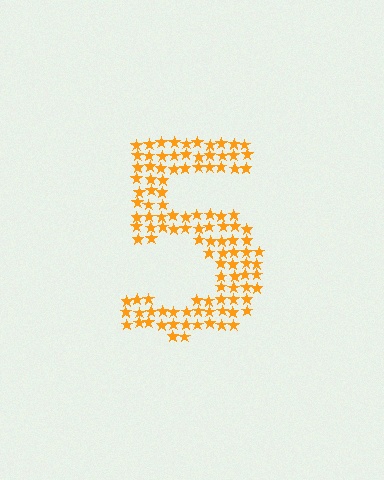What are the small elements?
The small elements are stars.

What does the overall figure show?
The overall figure shows the digit 5.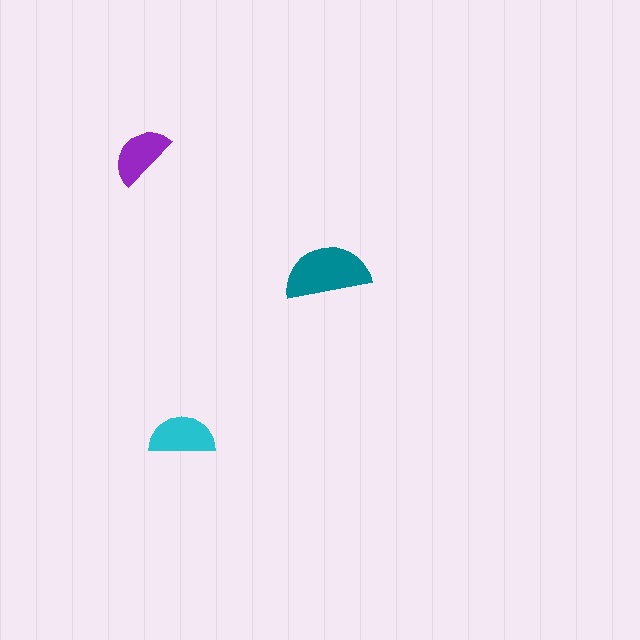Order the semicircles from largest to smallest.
the teal one, the cyan one, the purple one.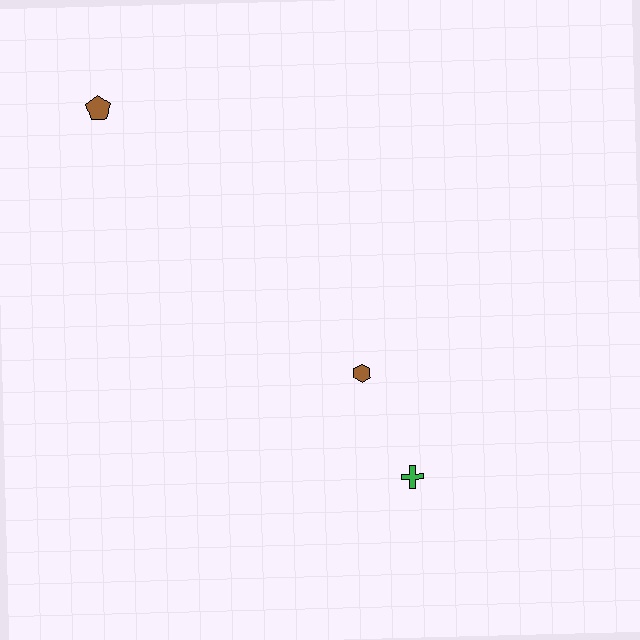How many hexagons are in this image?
There is 1 hexagon.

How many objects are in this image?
There are 3 objects.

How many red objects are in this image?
There are no red objects.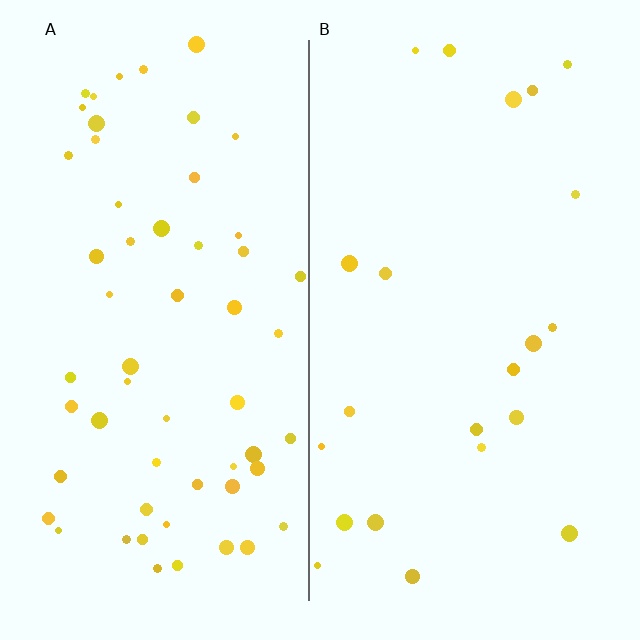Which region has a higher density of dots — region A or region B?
A (the left).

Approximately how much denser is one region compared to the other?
Approximately 2.6× — region A over region B.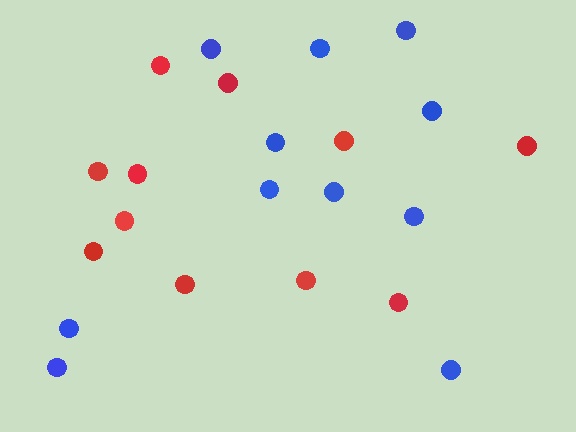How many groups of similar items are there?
There are 2 groups: one group of red circles (11) and one group of blue circles (11).